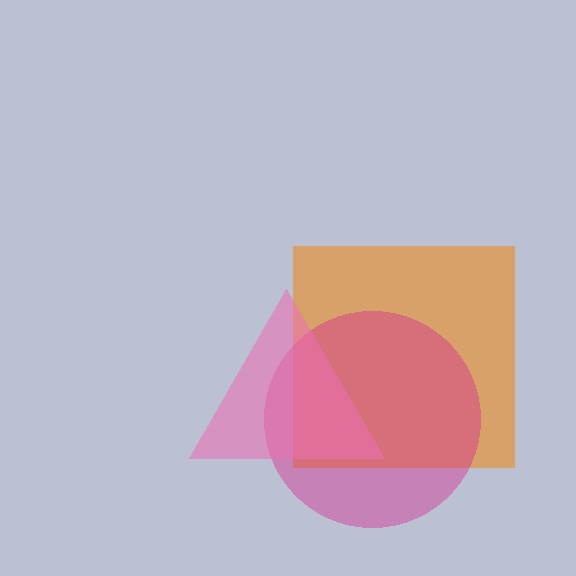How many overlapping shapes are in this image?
There are 3 overlapping shapes in the image.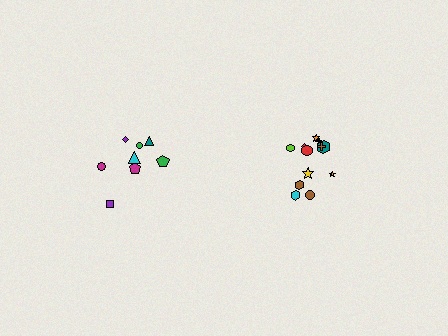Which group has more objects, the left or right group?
The right group.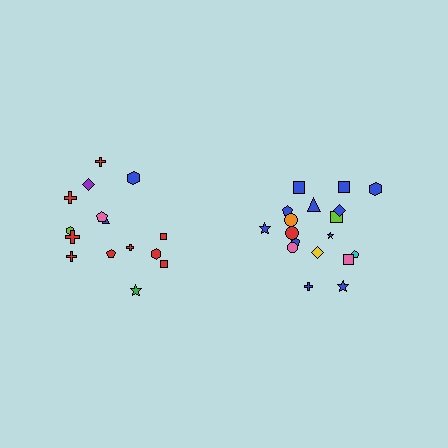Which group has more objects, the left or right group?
The right group.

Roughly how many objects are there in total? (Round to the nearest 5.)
Roughly 35 objects in total.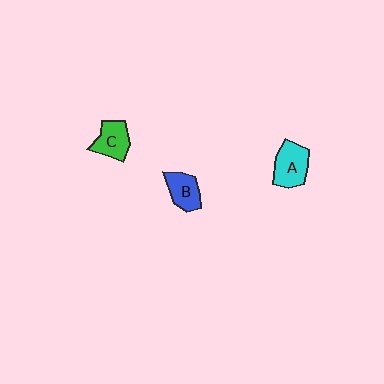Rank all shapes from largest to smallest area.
From largest to smallest: A (cyan), C (green), B (blue).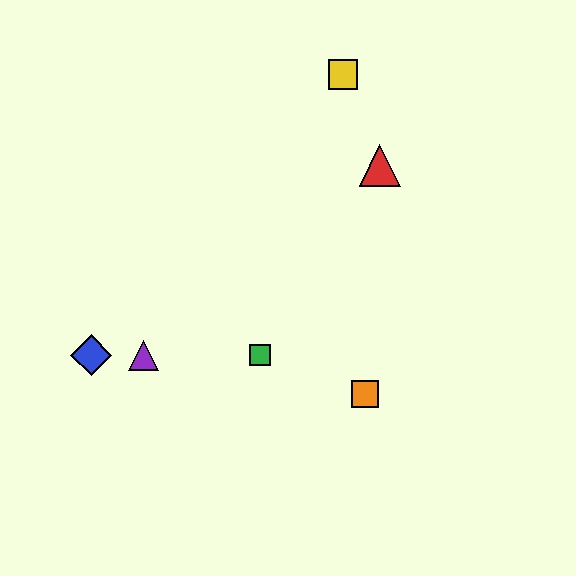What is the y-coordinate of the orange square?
The orange square is at y≈394.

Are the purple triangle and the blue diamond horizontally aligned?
Yes, both are at y≈355.